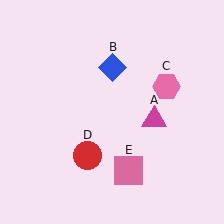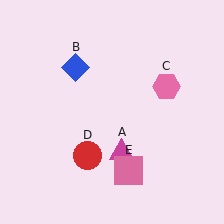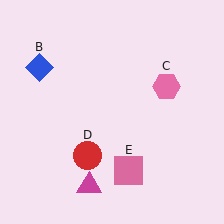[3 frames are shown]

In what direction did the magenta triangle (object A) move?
The magenta triangle (object A) moved down and to the left.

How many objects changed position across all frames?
2 objects changed position: magenta triangle (object A), blue diamond (object B).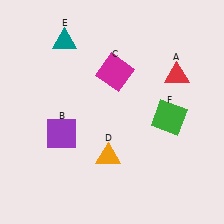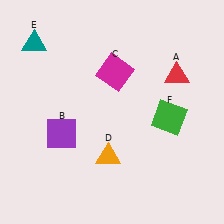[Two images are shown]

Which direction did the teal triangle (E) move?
The teal triangle (E) moved left.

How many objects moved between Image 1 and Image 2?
1 object moved between the two images.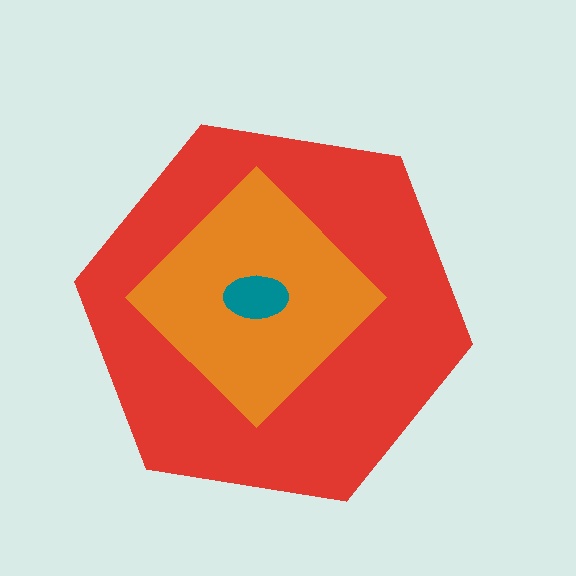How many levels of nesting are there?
3.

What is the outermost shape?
The red hexagon.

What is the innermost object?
The teal ellipse.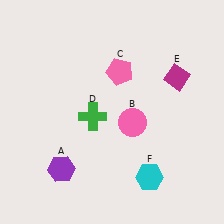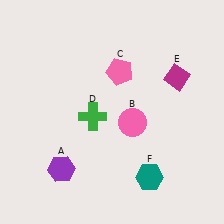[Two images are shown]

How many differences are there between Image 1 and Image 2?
There is 1 difference between the two images.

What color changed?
The hexagon (F) changed from cyan in Image 1 to teal in Image 2.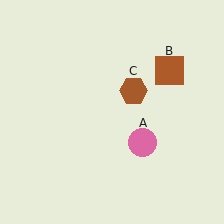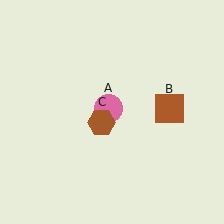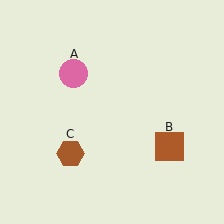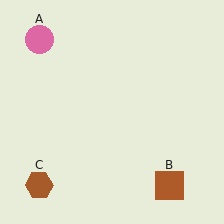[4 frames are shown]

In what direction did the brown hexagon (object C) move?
The brown hexagon (object C) moved down and to the left.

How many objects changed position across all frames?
3 objects changed position: pink circle (object A), brown square (object B), brown hexagon (object C).